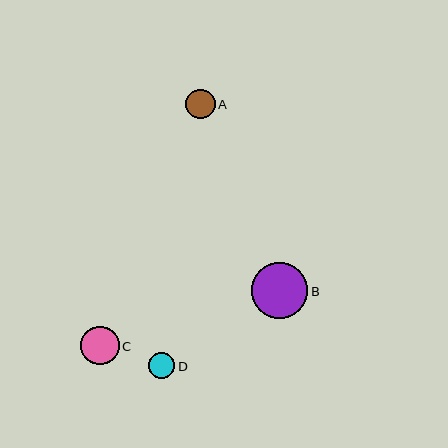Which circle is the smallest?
Circle D is the smallest with a size of approximately 26 pixels.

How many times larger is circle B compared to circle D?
Circle B is approximately 2.1 times the size of circle D.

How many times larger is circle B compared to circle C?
Circle B is approximately 1.5 times the size of circle C.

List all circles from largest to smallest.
From largest to smallest: B, C, A, D.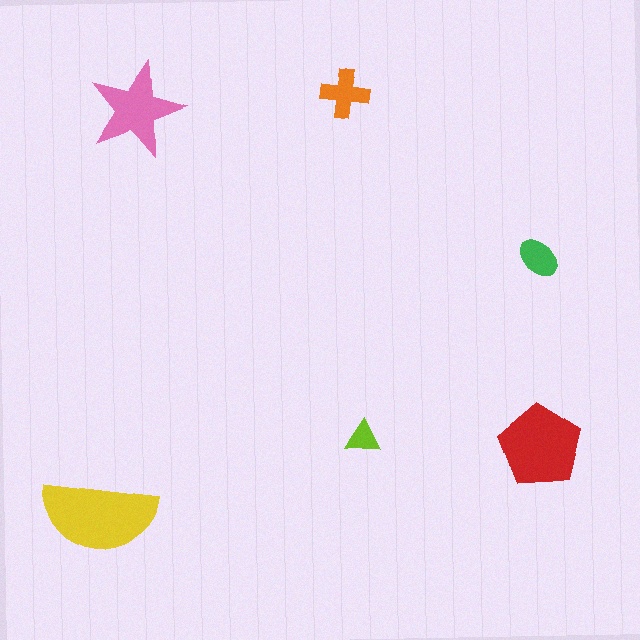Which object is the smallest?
The lime triangle.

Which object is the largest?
The yellow semicircle.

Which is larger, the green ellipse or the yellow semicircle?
The yellow semicircle.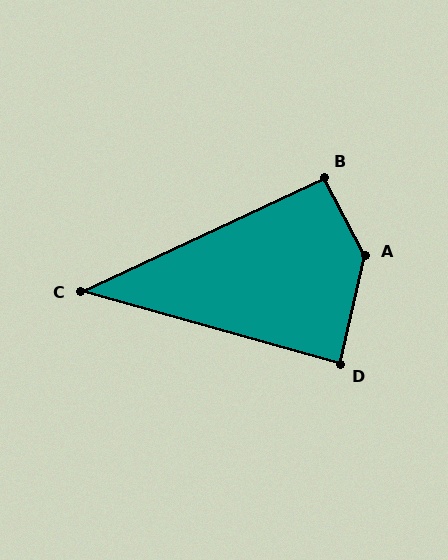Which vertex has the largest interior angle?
A, at approximately 139 degrees.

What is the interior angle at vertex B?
Approximately 93 degrees (approximately right).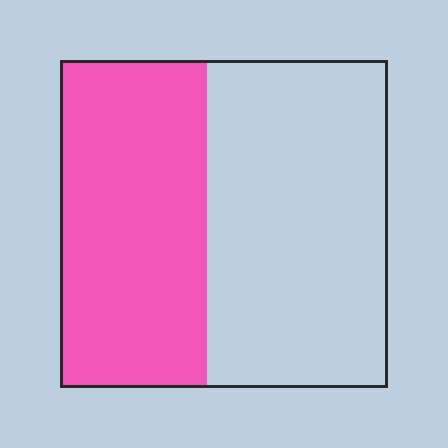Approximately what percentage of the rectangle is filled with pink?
Approximately 45%.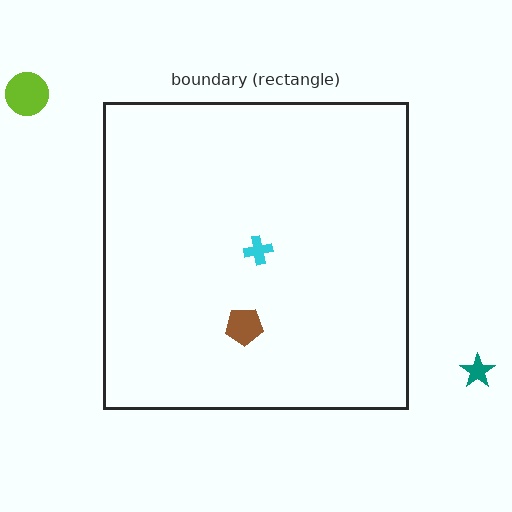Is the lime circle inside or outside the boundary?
Outside.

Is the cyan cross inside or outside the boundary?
Inside.